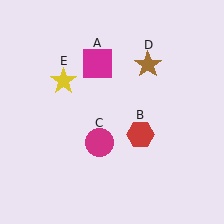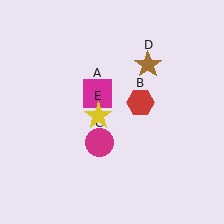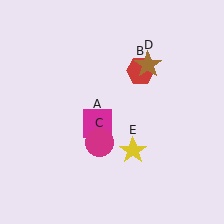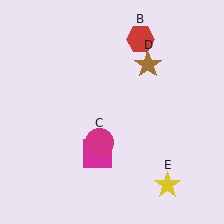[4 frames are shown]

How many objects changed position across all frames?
3 objects changed position: magenta square (object A), red hexagon (object B), yellow star (object E).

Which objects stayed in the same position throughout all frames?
Magenta circle (object C) and brown star (object D) remained stationary.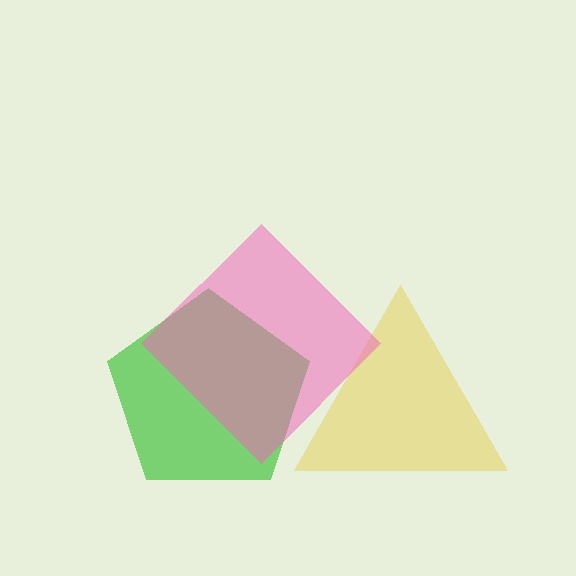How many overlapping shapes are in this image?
There are 3 overlapping shapes in the image.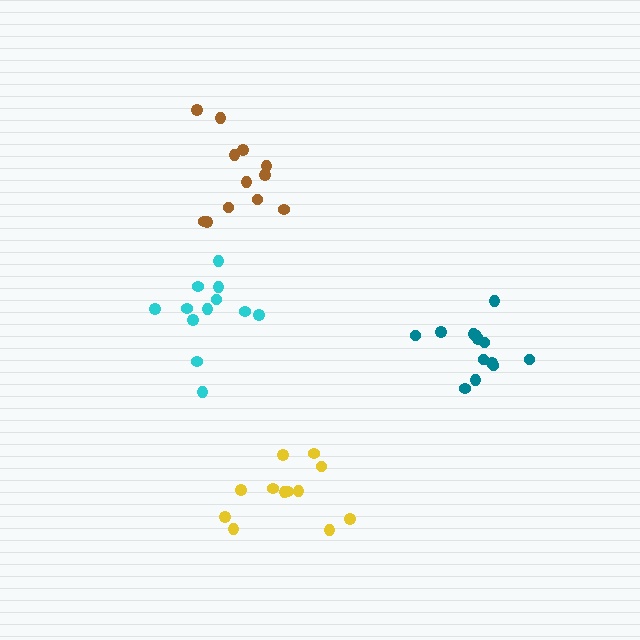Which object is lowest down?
The yellow cluster is bottommost.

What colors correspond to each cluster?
The clusters are colored: brown, teal, cyan, yellow.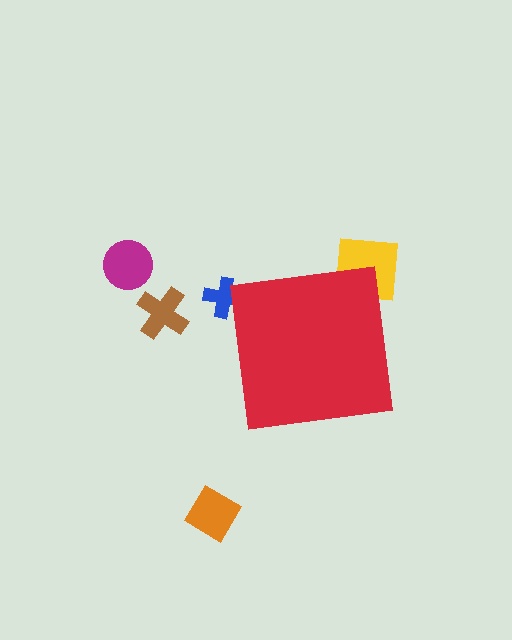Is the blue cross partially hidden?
Yes, the blue cross is partially hidden behind the red square.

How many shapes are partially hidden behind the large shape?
2 shapes are partially hidden.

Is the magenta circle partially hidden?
No, the magenta circle is fully visible.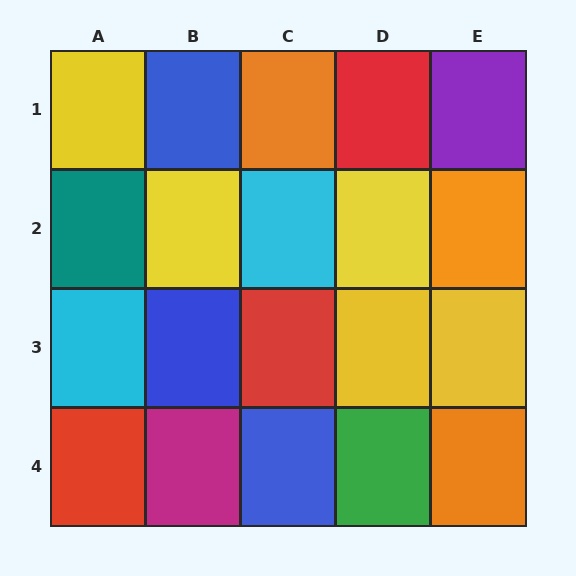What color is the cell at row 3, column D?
Yellow.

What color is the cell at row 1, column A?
Yellow.